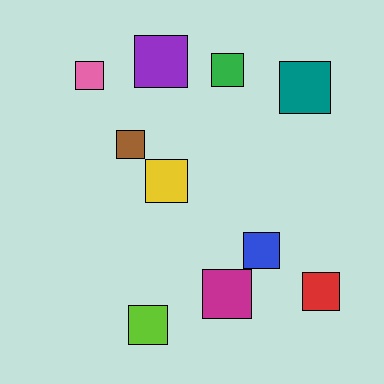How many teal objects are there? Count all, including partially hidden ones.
There is 1 teal object.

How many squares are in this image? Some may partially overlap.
There are 10 squares.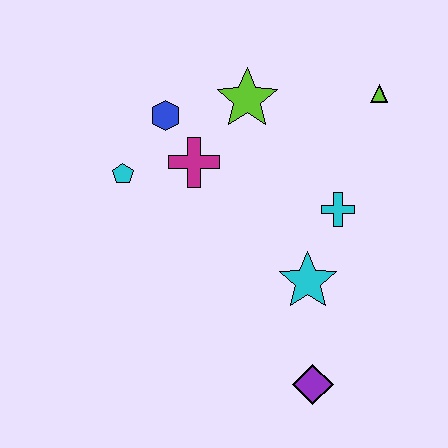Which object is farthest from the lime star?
The purple diamond is farthest from the lime star.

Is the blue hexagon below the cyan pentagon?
No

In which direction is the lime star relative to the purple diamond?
The lime star is above the purple diamond.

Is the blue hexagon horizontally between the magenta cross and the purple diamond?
No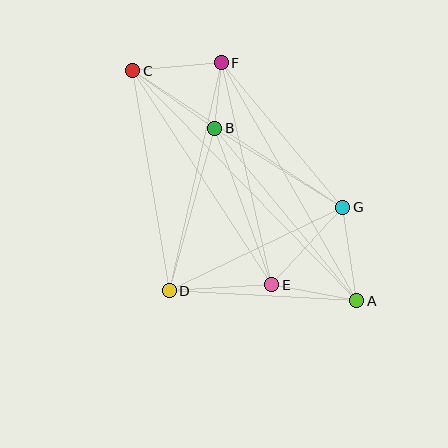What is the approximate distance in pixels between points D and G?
The distance between D and G is approximately 193 pixels.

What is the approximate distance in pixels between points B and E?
The distance between B and E is approximately 166 pixels.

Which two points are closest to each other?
Points B and F are closest to each other.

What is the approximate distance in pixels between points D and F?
The distance between D and F is approximately 234 pixels.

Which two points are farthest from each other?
Points A and C are farthest from each other.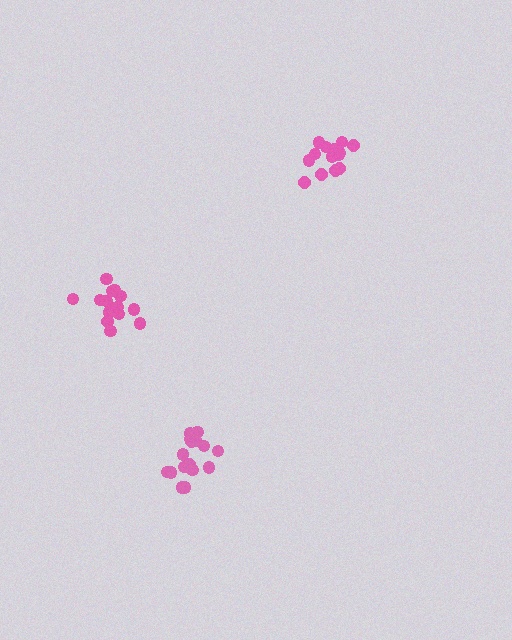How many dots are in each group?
Group 1: 15 dots, Group 2: 16 dots, Group 3: 15 dots (46 total).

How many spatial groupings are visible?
There are 3 spatial groupings.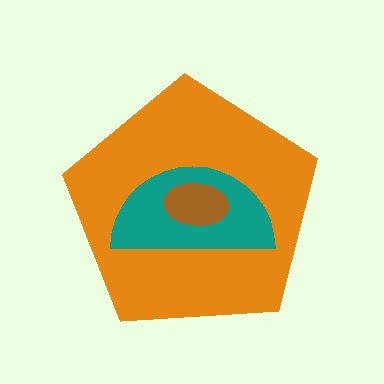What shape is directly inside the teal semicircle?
The brown ellipse.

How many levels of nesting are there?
3.